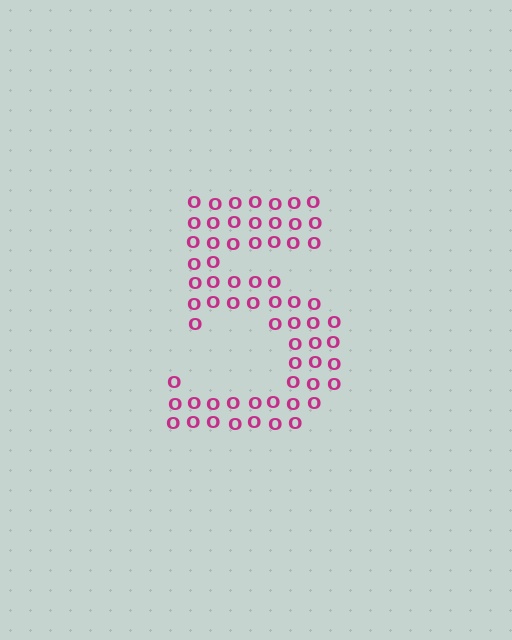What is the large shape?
The large shape is the digit 5.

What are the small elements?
The small elements are letter O's.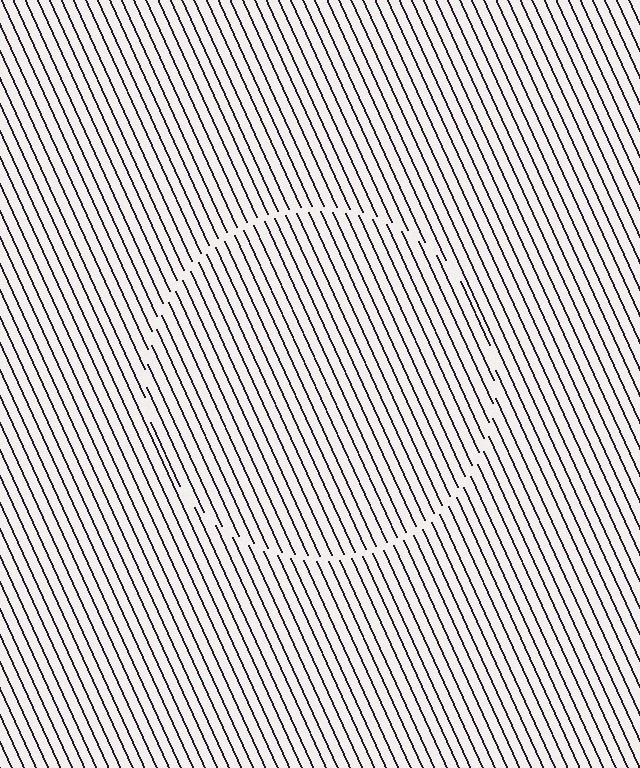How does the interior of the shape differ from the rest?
The interior of the shape contains the same grating, shifted by half a period — the contour is defined by the phase discontinuity where line-ends from the inner and outer gratings abut.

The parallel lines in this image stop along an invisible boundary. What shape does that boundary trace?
An illusory circle. The interior of the shape contains the same grating, shifted by half a period — the contour is defined by the phase discontinuity where line-ends from the inner and outer gratings abut.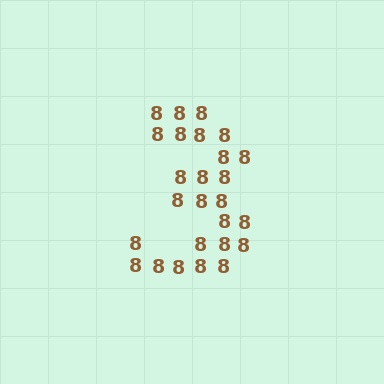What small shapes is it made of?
It is made of small digit 8's.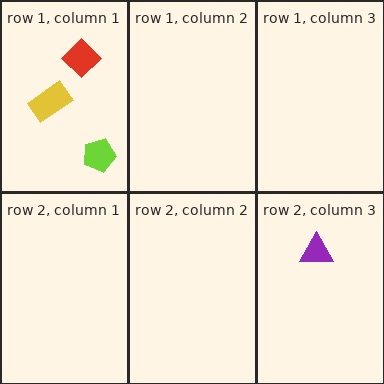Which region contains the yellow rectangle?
The row 1, column 1 region.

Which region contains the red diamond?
The row 1, column 1 region.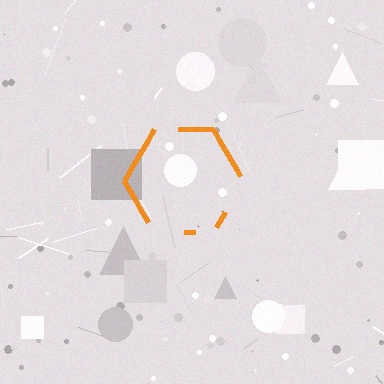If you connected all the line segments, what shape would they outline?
They would outline a hexagon.